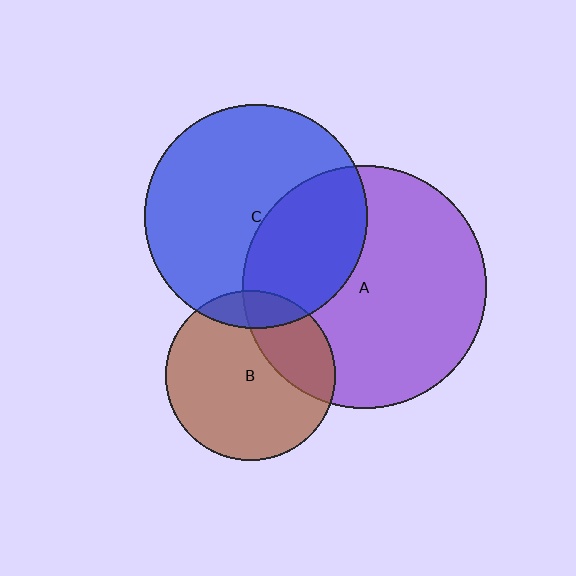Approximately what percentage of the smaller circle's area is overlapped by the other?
Approximately 35%.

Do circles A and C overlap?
Yes.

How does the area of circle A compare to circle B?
Approximately 2.0 times.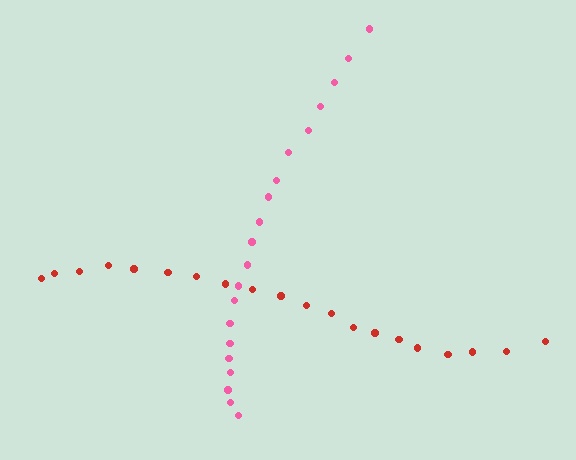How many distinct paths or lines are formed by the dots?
There are 2 distinct paths.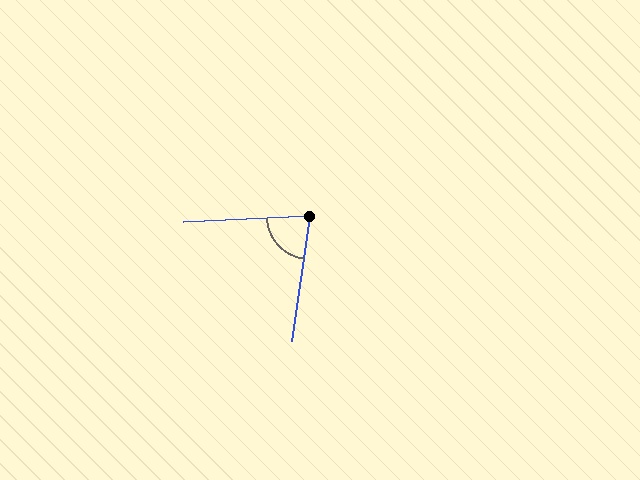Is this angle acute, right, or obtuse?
It is acute.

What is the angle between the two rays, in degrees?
Approximately 79 degrees.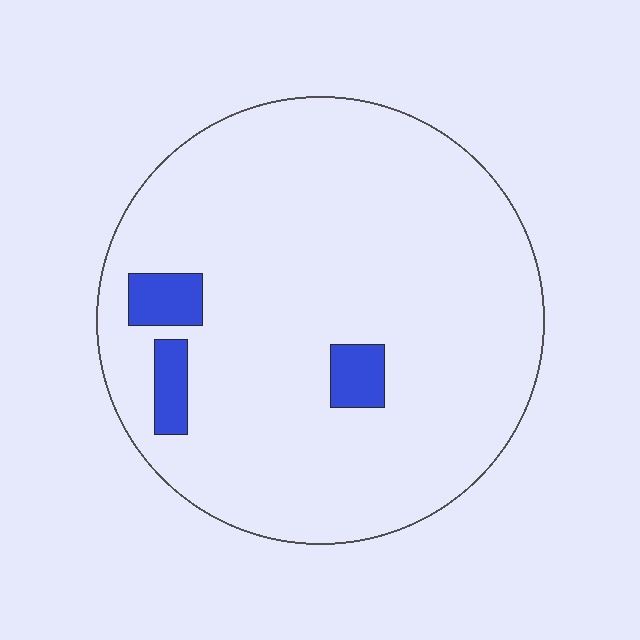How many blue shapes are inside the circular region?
3.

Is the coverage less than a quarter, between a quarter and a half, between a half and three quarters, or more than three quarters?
Less than a quarter.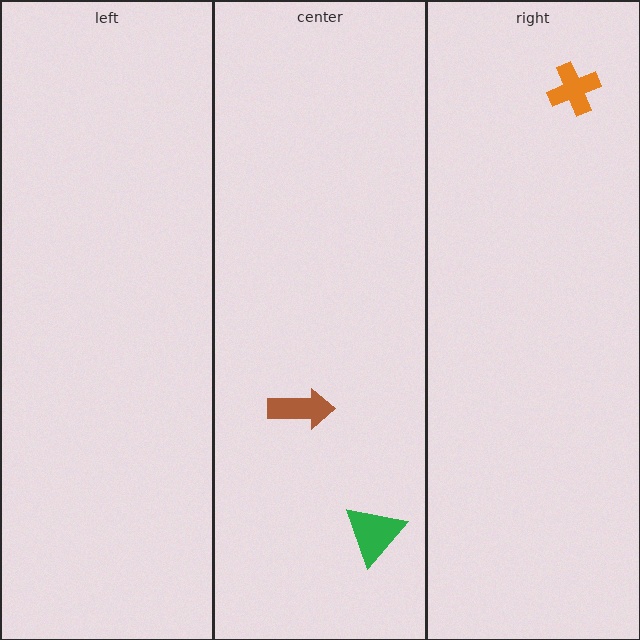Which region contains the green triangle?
The center region.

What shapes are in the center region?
The green triangle, the brown arrow.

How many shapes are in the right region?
1.